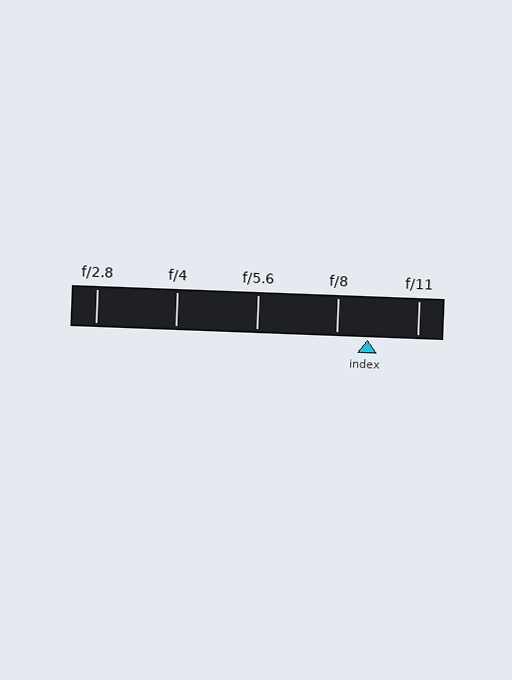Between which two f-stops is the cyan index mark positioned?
The index mark is between f/8 and f/11.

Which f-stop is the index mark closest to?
The index mark is closest to f/8.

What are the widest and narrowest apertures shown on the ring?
The widest aperture shown is f/2.8 and the narrowest is f/11.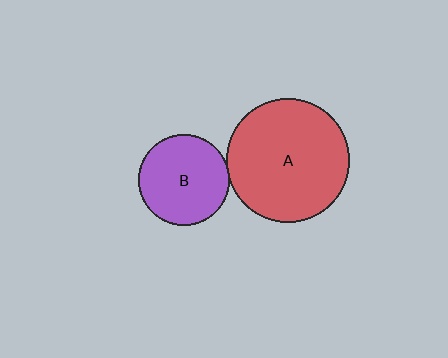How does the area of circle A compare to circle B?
Approximately 1.8 times.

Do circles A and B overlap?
Yes.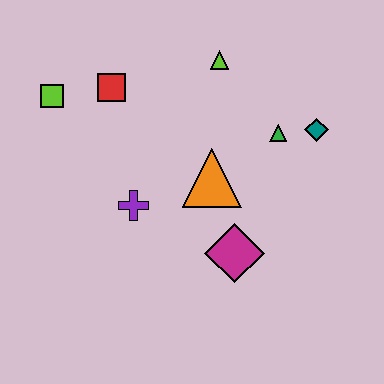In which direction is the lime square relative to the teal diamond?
The lime square is to the left of the teal diamond.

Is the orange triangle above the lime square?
No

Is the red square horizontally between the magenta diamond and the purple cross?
No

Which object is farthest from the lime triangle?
The magenta diamond is farthest from the lime triangle.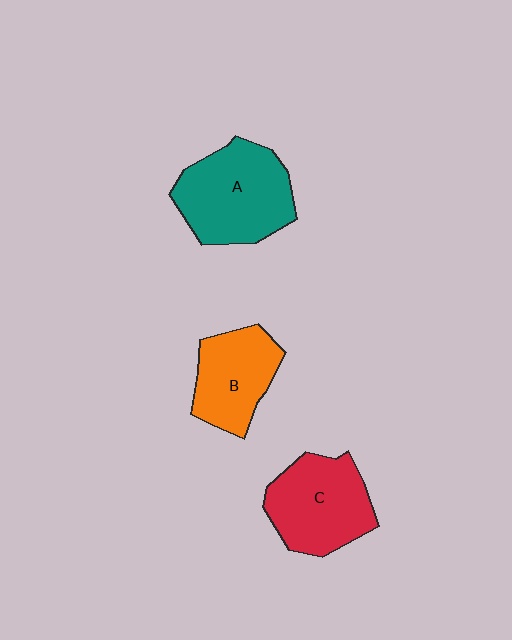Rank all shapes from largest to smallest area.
From largest to smallest: A (teal), C (red), B (orange).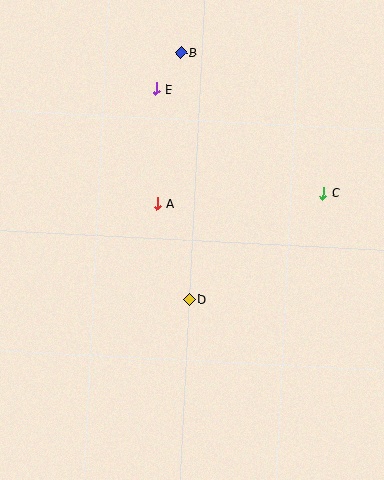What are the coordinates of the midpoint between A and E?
The midpoint between A and E is at (157, 146).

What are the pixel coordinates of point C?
Point C is at (323, 193).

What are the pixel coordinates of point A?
Point A is at (158, 203).